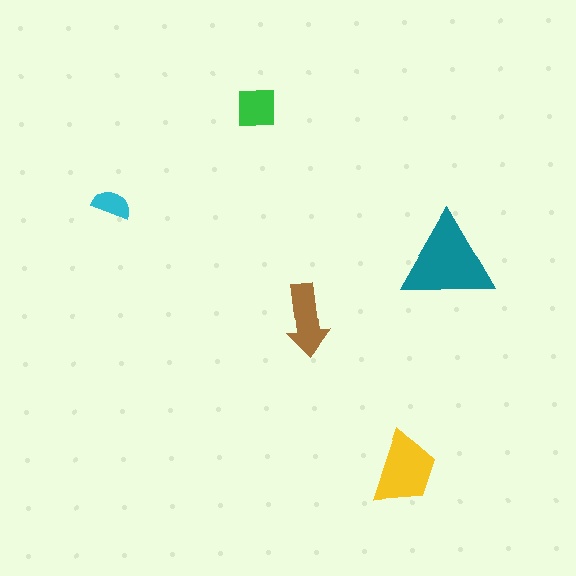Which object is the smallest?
The cyan semicircle.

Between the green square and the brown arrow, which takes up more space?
The brown arrow.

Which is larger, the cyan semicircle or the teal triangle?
The teal triangle.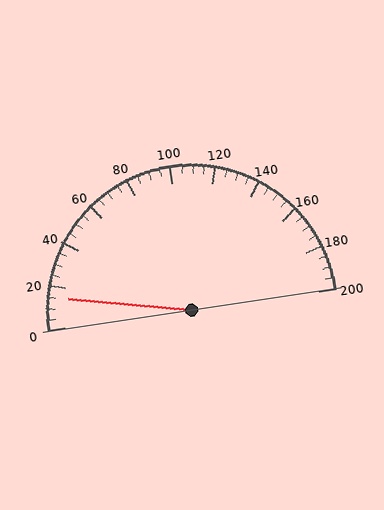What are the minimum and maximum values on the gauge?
The gauge ranges from 0 to 200.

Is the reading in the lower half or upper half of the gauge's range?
The reading is in the lower half of the range (0 to 200).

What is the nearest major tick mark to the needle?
The nearest major tick mark is 20.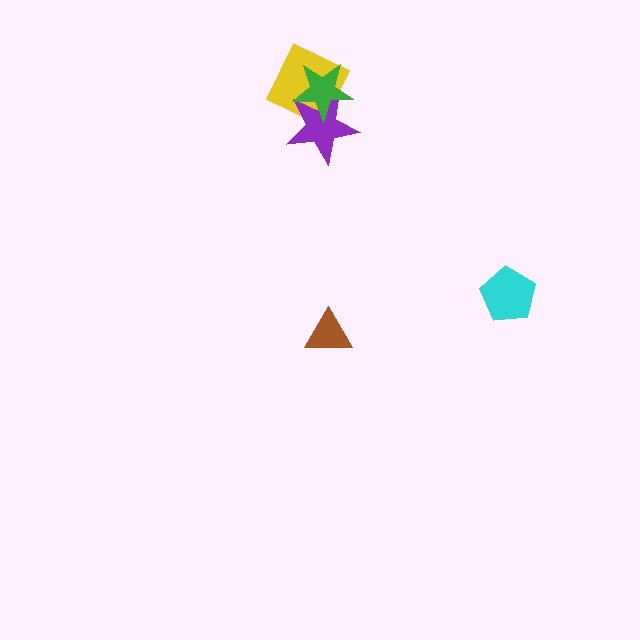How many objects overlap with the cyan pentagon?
0 objects overlap with the cyan pentagon.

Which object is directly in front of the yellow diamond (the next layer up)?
The purple star is directly in front of the yellow diamond.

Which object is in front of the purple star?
The green star is in front of the purple star.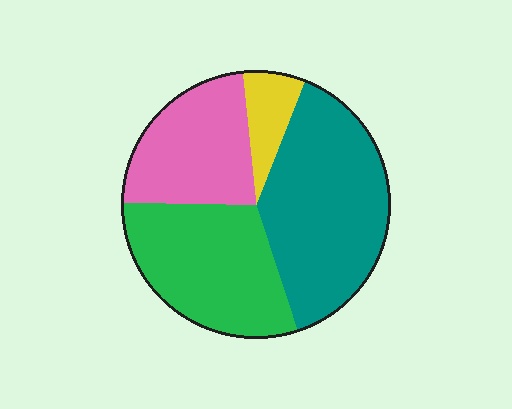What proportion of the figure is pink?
Pink takes up less than a quarter of the figure.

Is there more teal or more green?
Teal.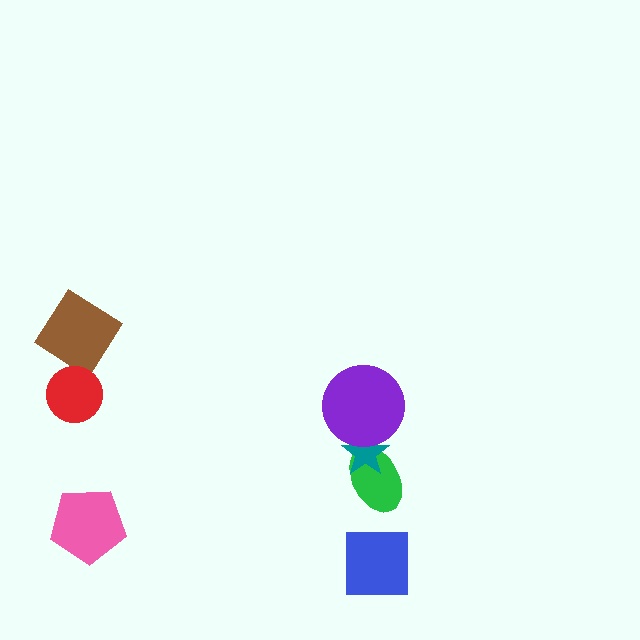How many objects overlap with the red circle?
0 objects overlap with the red circle.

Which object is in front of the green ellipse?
The teal star is in front of the green ellipse.